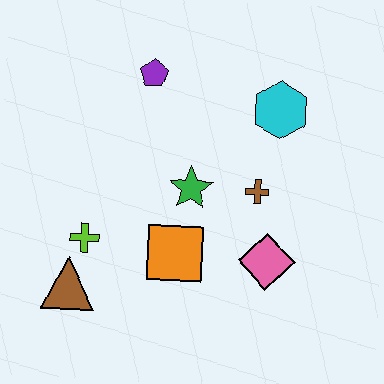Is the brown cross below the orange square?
No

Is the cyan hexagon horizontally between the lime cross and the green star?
No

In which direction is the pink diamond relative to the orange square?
The pink diamond is to the right of the orange square.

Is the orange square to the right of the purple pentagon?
Yes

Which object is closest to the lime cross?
The brown triangle is closest to the lime cross.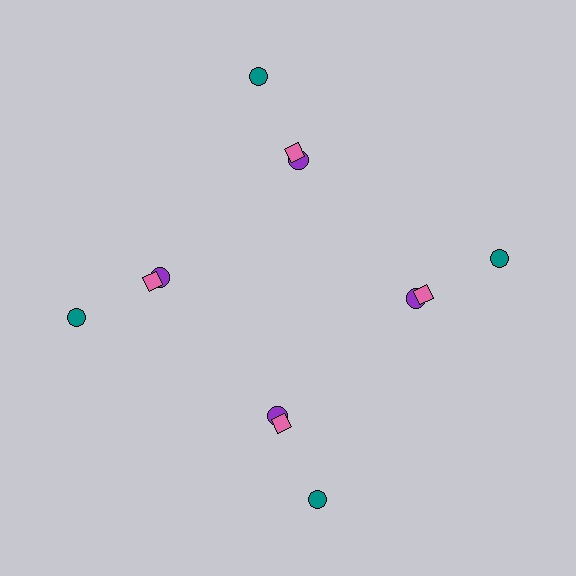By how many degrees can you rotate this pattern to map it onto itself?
The pattern maps onto itself every 90 degrees of rotation.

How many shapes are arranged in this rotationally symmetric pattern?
There are 12 shapes, arranged in 4 groups of 3.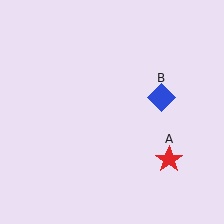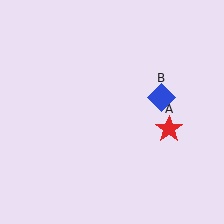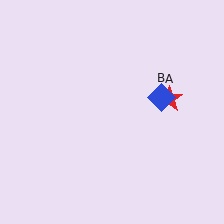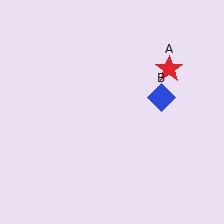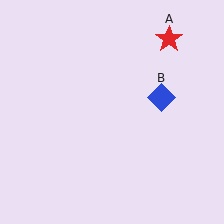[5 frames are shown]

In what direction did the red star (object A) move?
The red star (object A) moved up.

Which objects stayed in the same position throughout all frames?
Blue diamond (object B) remained stationary.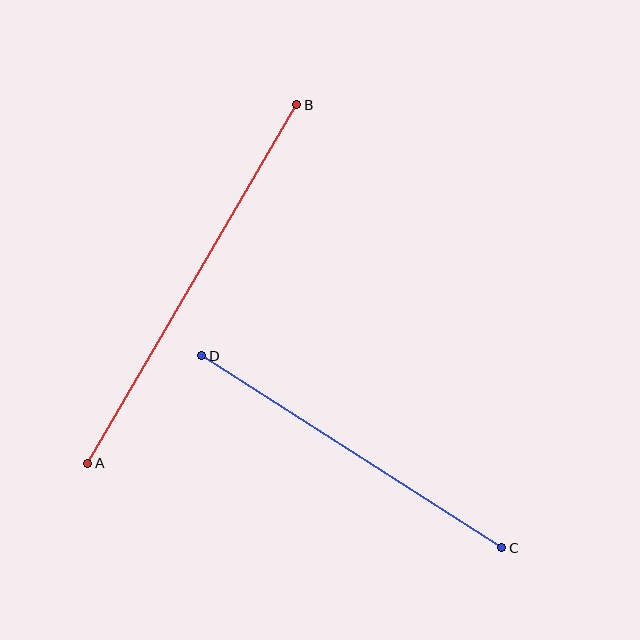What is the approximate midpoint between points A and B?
The midpoint is at approximately (192, 284) pixels.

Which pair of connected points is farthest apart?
Points A and B are farthest apart.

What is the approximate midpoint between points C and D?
The midpoint is at approximately (352, 452) pixels.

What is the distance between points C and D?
The distance is approximately 356 pixels.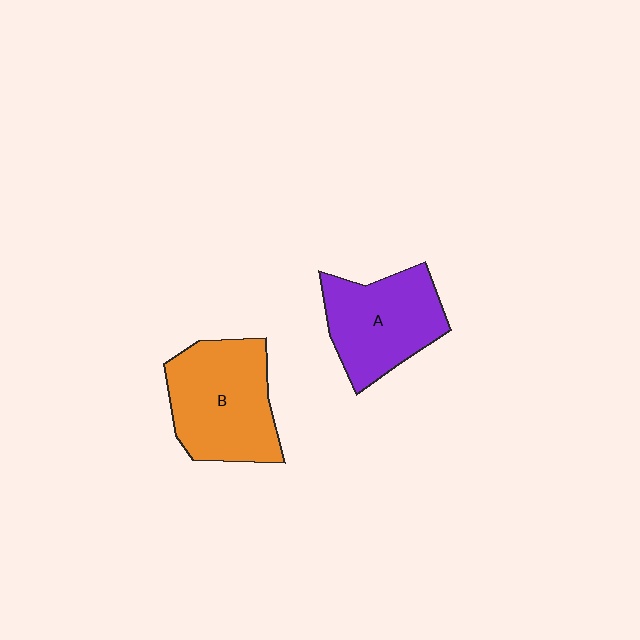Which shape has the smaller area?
Shape A (purple).